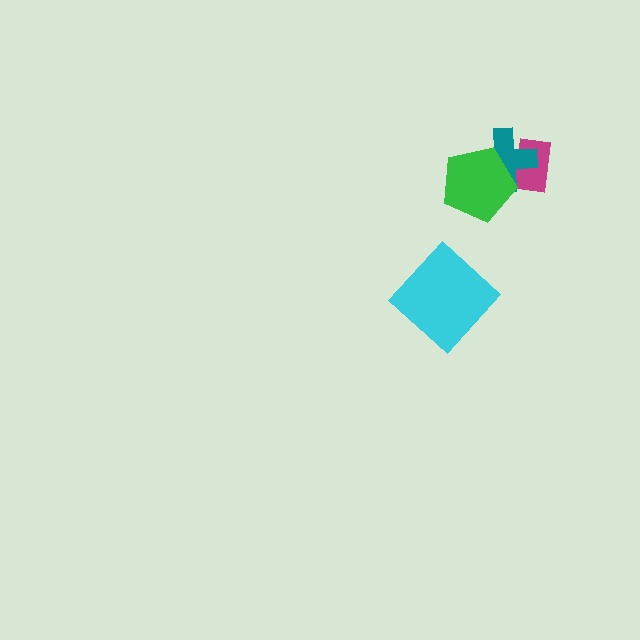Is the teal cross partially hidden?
Yes, it is partially covered by another shape.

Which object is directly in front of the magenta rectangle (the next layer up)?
The teal cross is directly in front of the magenta rectangle.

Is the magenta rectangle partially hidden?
Yes, it is partially covered by another shape.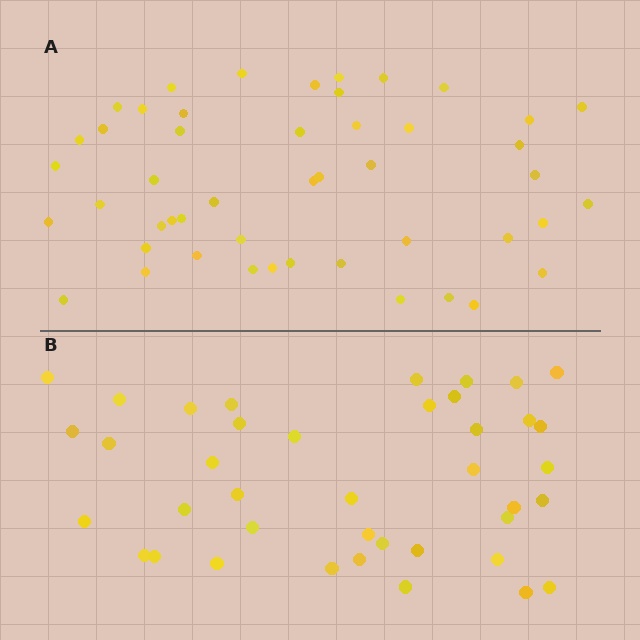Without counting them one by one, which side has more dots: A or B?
Region A (the top region) has more dots.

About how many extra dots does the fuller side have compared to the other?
Region A has roughly 8 or so more dots than region B.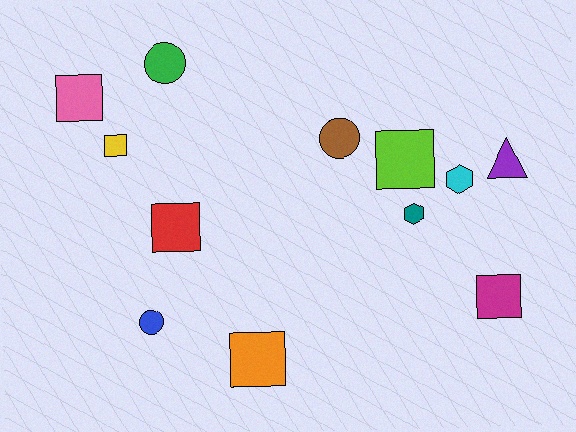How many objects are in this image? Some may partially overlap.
There are 12 objects.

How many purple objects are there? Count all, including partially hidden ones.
There is 1 purple object.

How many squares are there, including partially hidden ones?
There are 6 squares.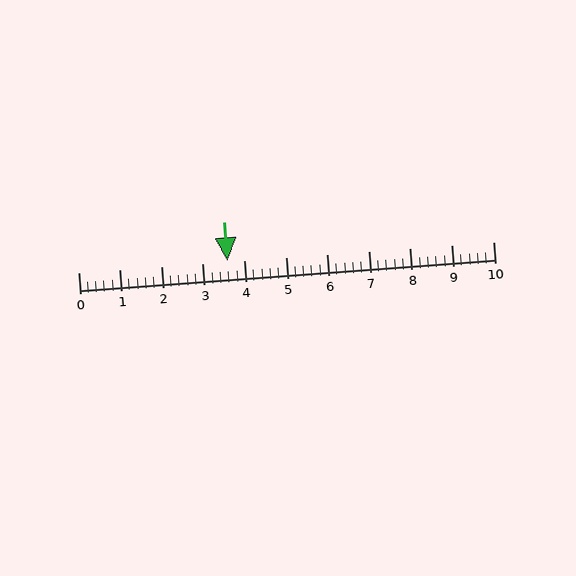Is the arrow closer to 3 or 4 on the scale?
The arrow is closer to 4.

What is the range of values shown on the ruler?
The ruler shows values from 0 to 10.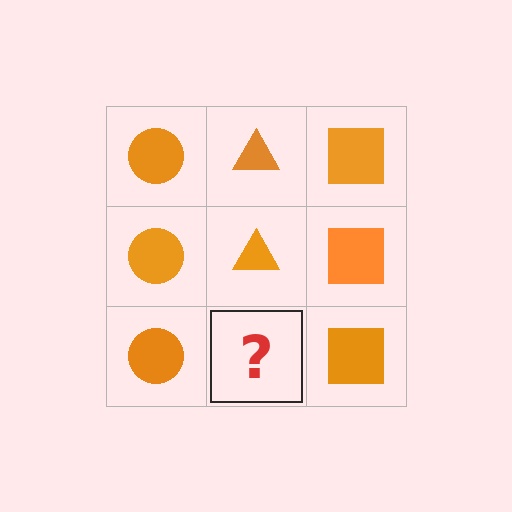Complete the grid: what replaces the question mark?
The question mark should be replaced with an orange triangle.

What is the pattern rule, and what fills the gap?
The rule is that each column has a consistent shape. The gap should be filled with an orange triangle.